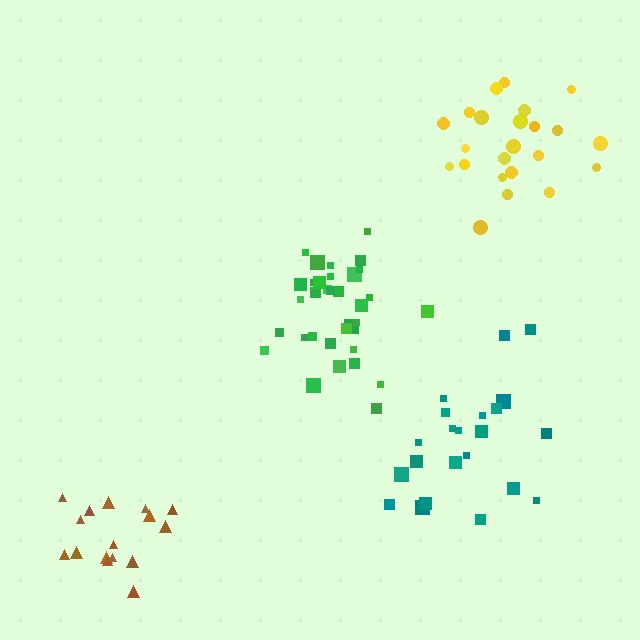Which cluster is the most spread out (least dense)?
Teal.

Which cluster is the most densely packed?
Green.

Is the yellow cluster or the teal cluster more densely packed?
Yellow.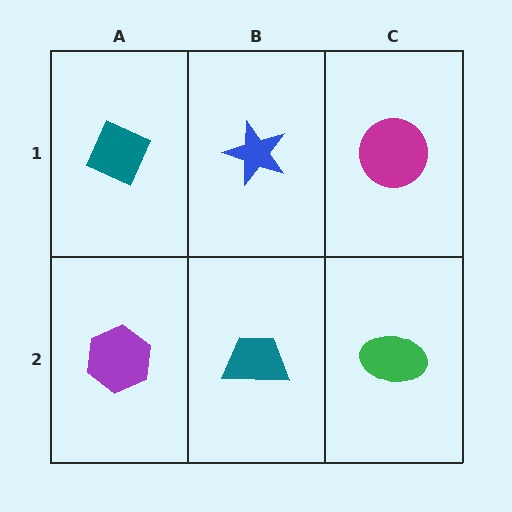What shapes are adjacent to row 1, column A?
A purple hexagon (row 2, column A), a blue star (row 1, column B).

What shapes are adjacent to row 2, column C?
A magenta circle (row 1, column C), a teal trapezoid (row 2, column B).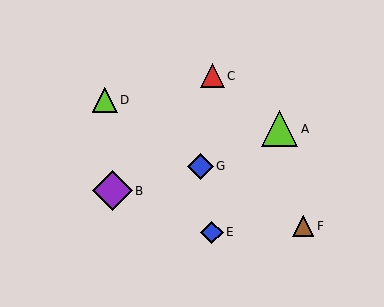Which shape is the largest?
The purple diamond (labeled B) is the largest.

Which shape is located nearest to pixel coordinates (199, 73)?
The red triangle (labeled C) at (213, 76) is nearest to that location.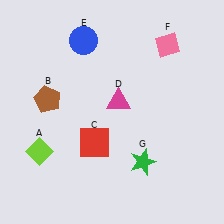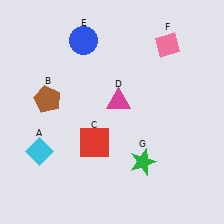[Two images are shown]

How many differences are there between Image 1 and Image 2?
There is 1 difference between the two images.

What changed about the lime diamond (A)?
In Image 1, A is lime. In Image 2, it changed to cyan.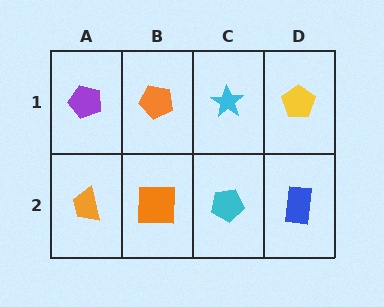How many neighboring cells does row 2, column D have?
2.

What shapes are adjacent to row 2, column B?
An orange pentagon (row 1, column B), an orange trapezoid (row 2, column A), a cyan pentagon (row 2, column C).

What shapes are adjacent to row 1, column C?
A cyan pentagon (row 2, column C), an orange pentagon (row 1, column B), a yellow pentagon (row 1, column D).